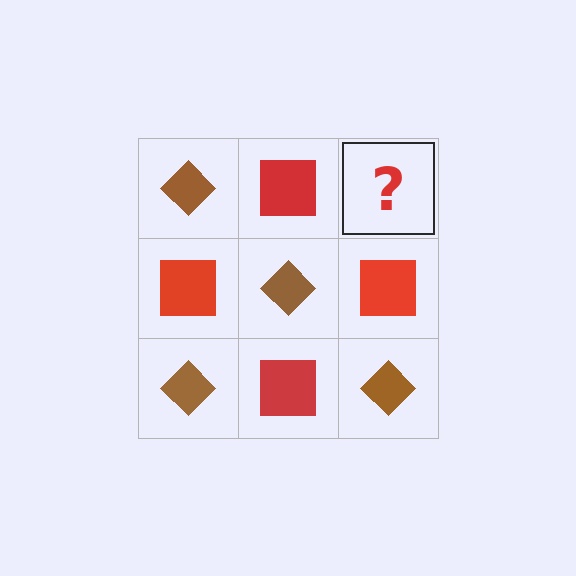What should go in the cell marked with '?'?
The missing cell should contain a brown diamond.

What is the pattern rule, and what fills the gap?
The rule is that it alternates brown diamond and red square in a checkerboard pattern. The gap should be filled with a brown diamond.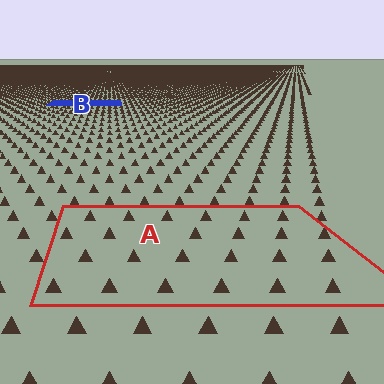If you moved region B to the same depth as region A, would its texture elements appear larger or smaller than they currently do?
They would appear larger. At a closer depth, the same texture elements are projected at a bigger on-screen size.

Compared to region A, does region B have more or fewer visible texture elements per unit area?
Region B has more texture elements per unit area — they are packed more densely because it is farther away.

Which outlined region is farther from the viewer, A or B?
Region B is farther from the viewer — the texture elements inside it appear smaller and more densely packed.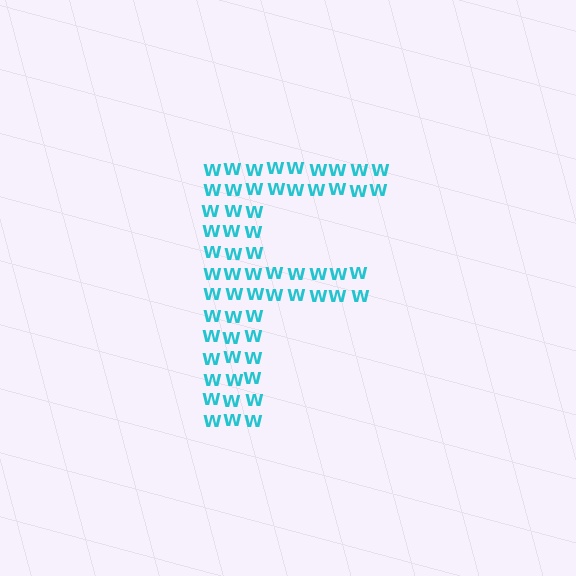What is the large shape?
The large shape is the letter F.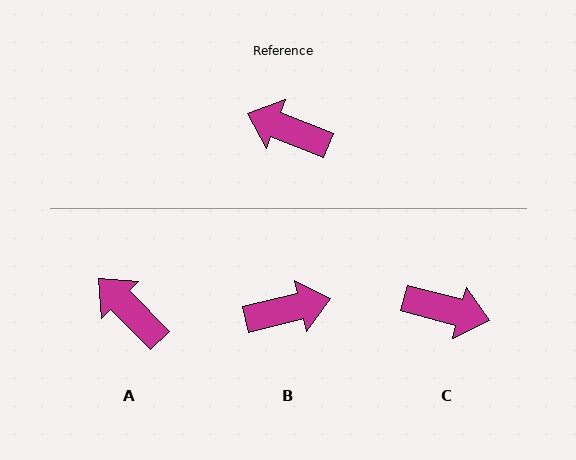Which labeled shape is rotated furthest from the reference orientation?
C, about 174 degrees away.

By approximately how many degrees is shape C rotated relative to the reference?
Approximately 174 degrees clockwise.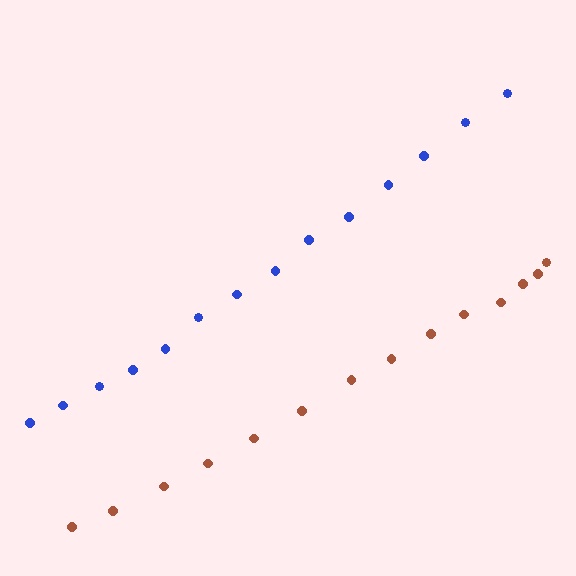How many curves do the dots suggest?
There are 2 distinct paths.